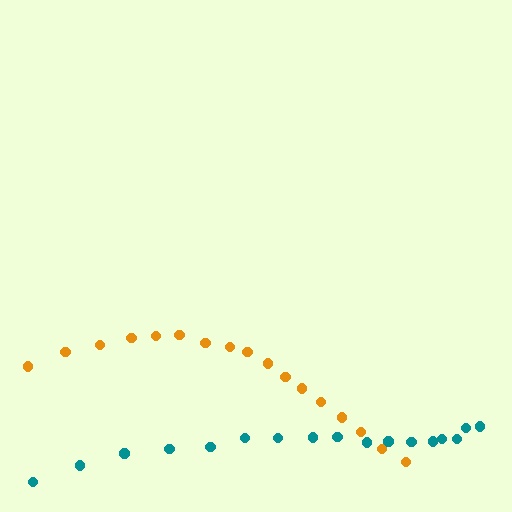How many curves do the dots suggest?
There are 2 distinct paths.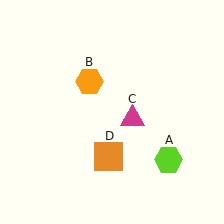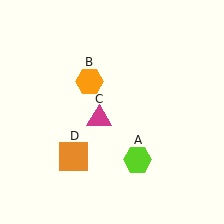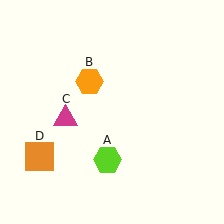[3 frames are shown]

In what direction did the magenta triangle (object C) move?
The magenta triangle (object C) moved left.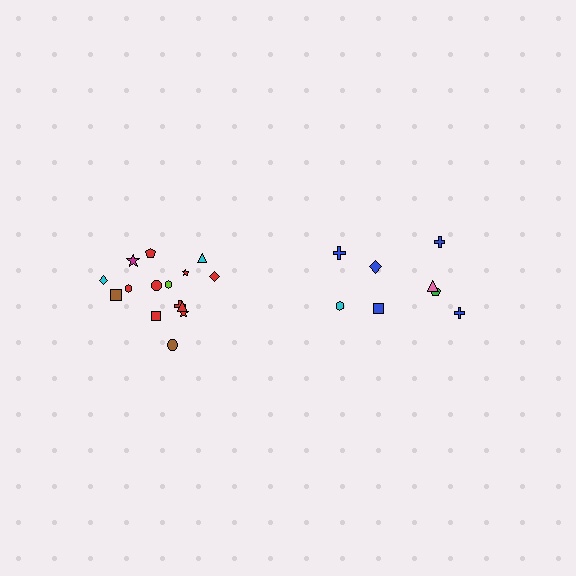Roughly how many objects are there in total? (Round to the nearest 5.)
Roughly 25 objects in total.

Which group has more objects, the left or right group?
The left group.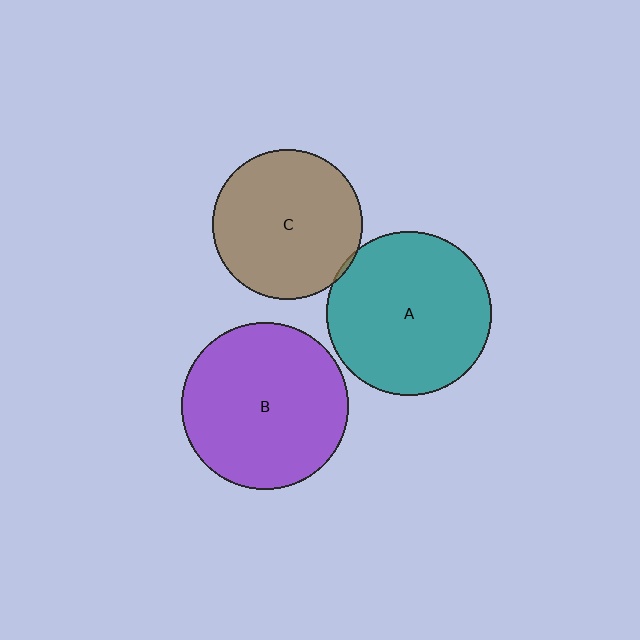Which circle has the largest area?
Circle B (purple).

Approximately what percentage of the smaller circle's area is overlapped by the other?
Approximately 5%.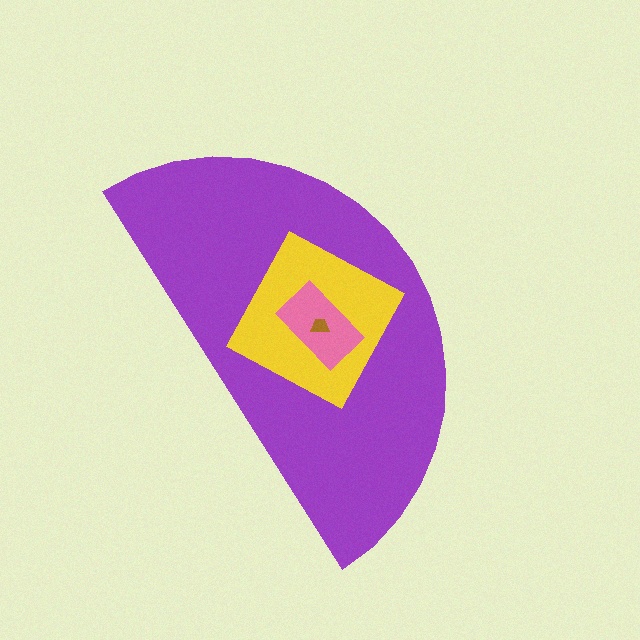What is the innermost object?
The brown trapezoid.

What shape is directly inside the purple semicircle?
The yellow square.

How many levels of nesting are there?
4.